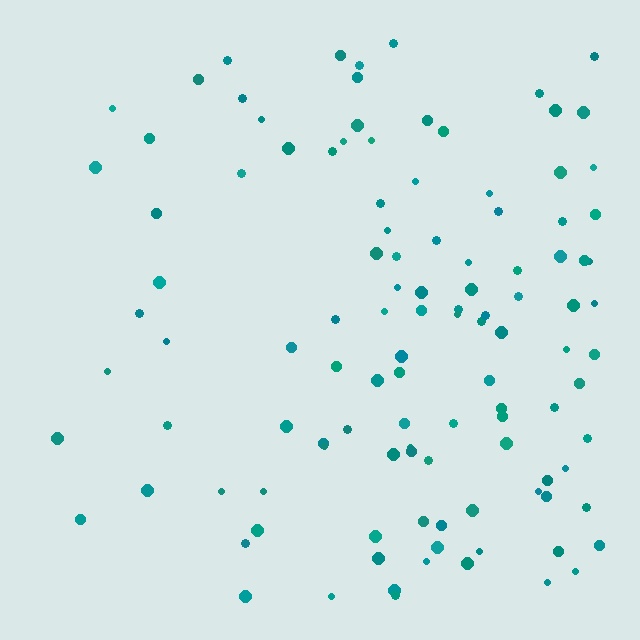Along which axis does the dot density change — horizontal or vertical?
Horizontal.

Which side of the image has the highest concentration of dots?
The right.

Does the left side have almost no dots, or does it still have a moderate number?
Still a moderate number, just noticeably fewer than the right.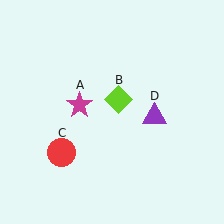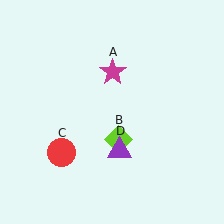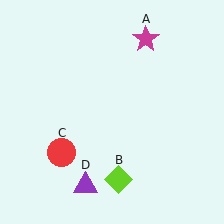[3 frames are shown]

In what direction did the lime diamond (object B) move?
The lime diamond (object B) moved down.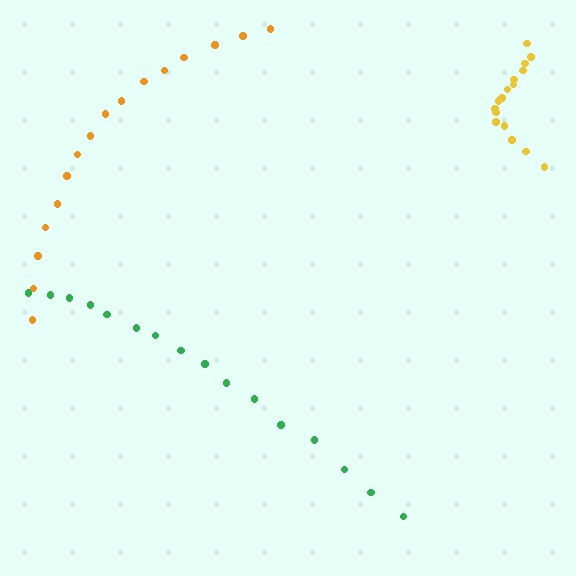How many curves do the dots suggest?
There are 3 distinct paths.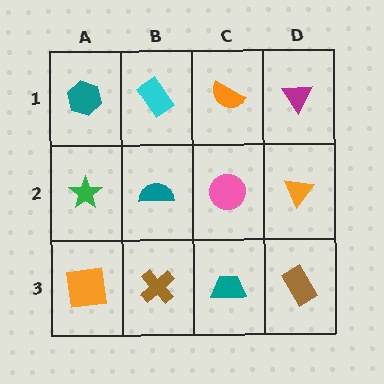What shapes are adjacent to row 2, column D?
A magenta triangle (row 1, column D), a brown rectangle (row 3, column D), a pink circle (row 2, column C).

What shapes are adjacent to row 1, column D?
An orange triangle (row 2, column D), an orange semicircle (row 1, column C).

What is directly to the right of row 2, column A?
A teal semicircle.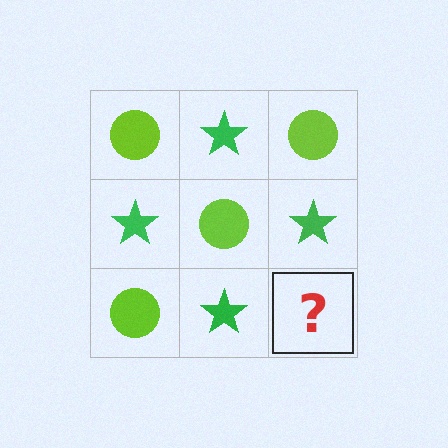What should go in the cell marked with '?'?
The missing cell should contain a lime circle.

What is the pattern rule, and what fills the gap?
The rule is that it alternates lime circle and green star in a checkerboard pattern. The gap should be filled with a lime circle.